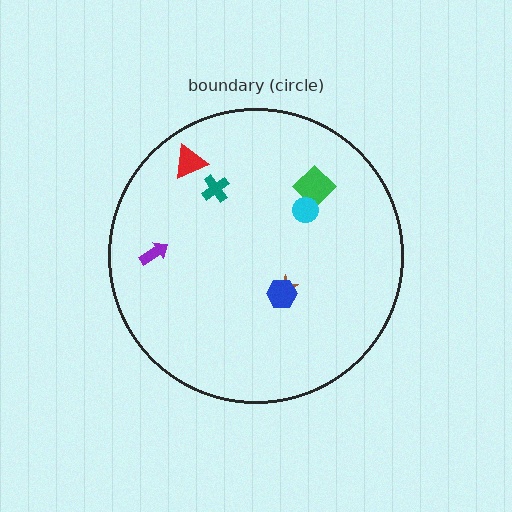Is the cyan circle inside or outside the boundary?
Inside.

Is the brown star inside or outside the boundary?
Inside.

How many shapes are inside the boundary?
7 inside, 0 outside.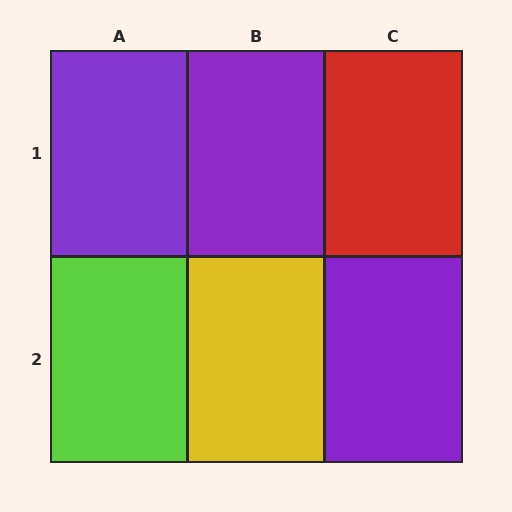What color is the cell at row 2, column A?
Lime.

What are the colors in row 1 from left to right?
Purple, purple, red.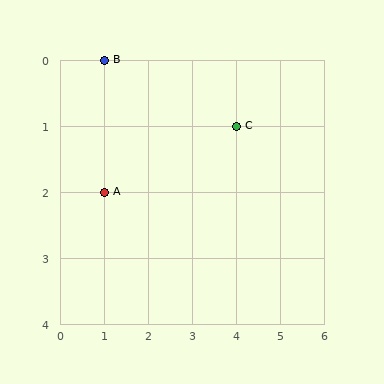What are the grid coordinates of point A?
Point A is at grid coordinates (1, 2).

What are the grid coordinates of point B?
Point B is at grid coordinates (1, 0).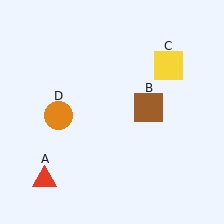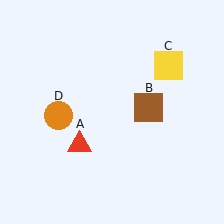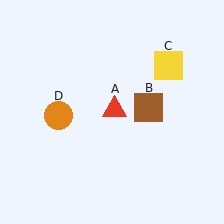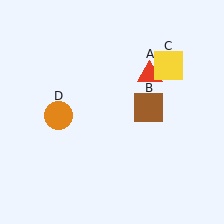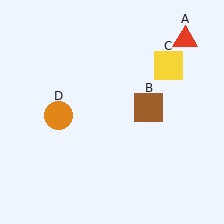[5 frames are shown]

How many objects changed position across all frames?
1 object changed position: red triangle (object A).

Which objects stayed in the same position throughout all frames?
Brown square (object B) and yellow square (object C) and orange circle (object D) remained stationary.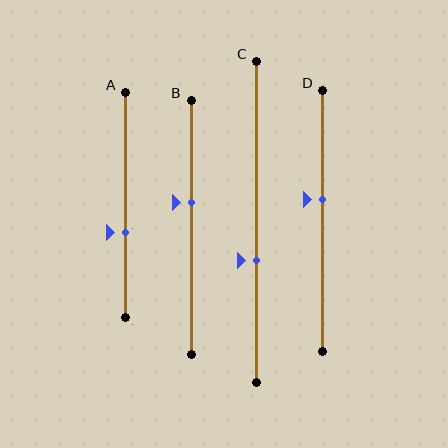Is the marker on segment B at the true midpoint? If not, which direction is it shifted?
No, the marker on segment B is shifted upward by about 10% of the segment length.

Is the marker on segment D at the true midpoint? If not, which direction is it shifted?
No, the marker on segment D is shifted upward by about 8% of the segment length.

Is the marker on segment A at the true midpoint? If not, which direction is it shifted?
No, the marker on segment A is shifted downward by about 12% of the segment length.